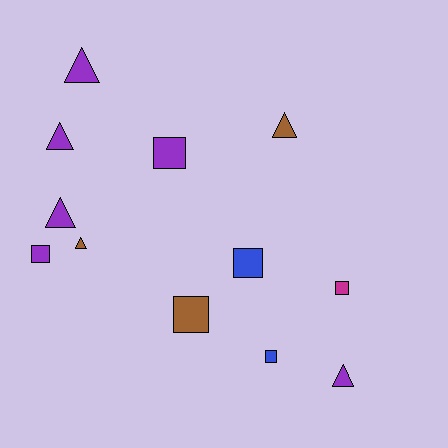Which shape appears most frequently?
Triangle, with 6 objects.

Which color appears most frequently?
Purple, with 6 objects.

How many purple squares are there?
There are 2 purple squares.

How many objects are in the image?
There are 12 objects.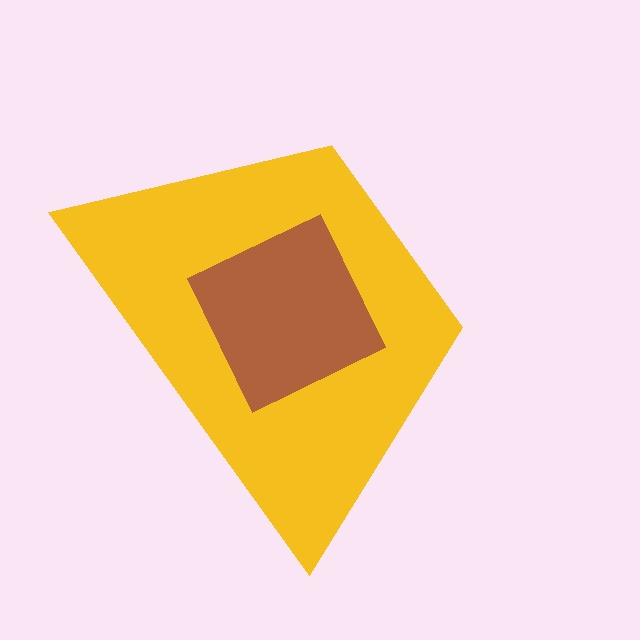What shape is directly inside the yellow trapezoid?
The brown diamond.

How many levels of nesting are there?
2.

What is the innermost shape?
The brown diamond.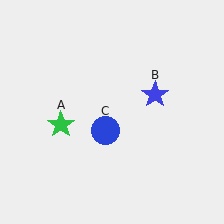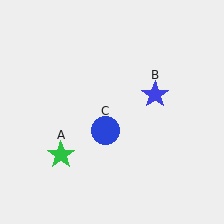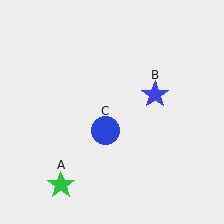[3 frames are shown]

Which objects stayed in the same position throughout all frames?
Blue star (object B) and blue circle (object C) remained stationary.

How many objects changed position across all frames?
1 object changed position: green star (object A).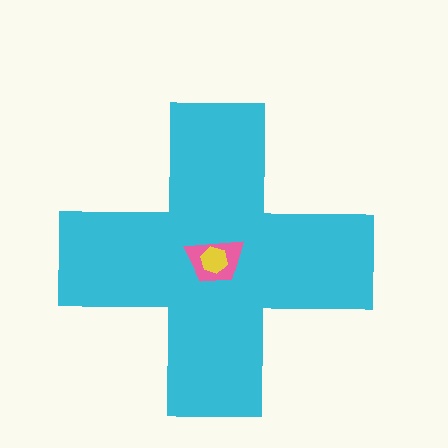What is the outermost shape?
The cyan cross.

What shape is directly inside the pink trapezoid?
The yellow hexagon.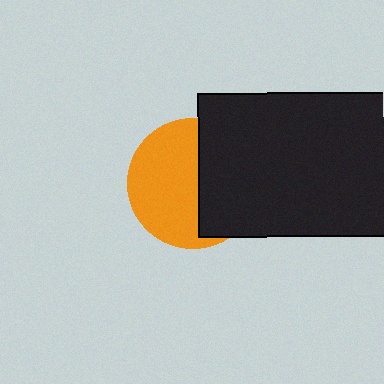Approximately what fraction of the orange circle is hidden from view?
Roughly 44% of the orange circle is hidden behind the black rectangle.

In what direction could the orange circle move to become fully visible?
The orange circle could move left. That would shift it out from behind the black rectangle entirely.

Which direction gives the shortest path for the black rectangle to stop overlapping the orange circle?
Moving right gives the shortest separation.